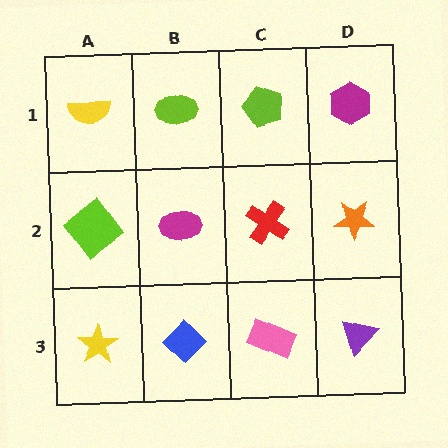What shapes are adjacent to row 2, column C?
A lime pentagon (row 1, column C), a pink rectangle (row 3, column C), a magenta ellipse (row 2, column B), an orange star (row 2, column D).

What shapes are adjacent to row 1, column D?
An orange star (row 2, column D), a lime pentagon (row 1, column C).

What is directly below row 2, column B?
A blue diamond.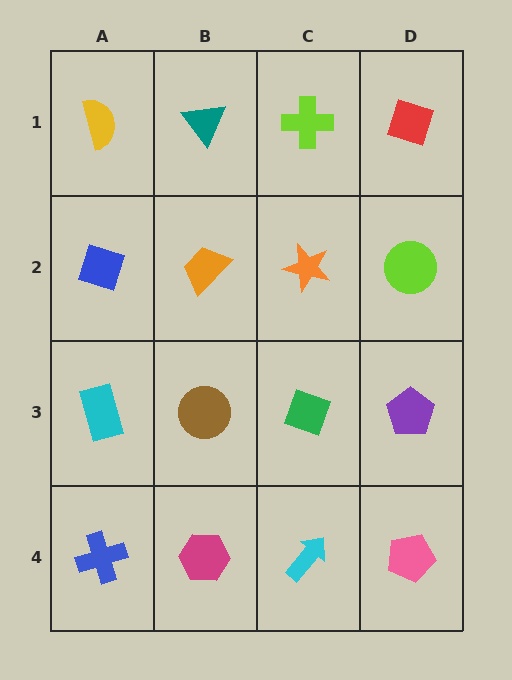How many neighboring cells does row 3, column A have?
3.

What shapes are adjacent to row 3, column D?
A lime circle (row 2, column D), a pink pentagon (row 4, column D), a green diamond (row 3, column C).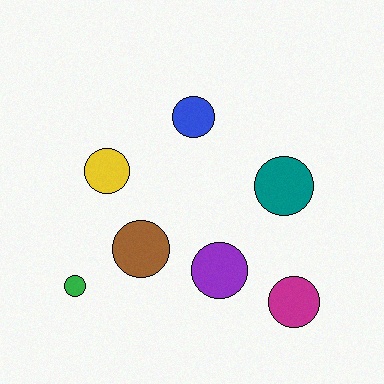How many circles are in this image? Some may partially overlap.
There are 7 circles.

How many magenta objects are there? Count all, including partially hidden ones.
There is 1 magenta object.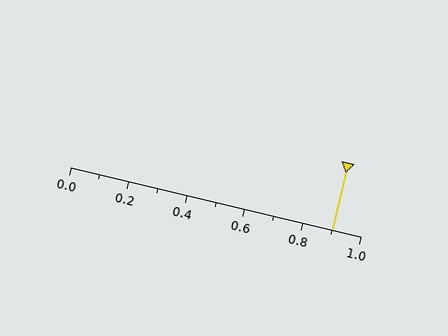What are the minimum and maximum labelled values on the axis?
The axis runs from 0.0 to 1.0.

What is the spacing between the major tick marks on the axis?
The major ticks are spaced 0.2 apart.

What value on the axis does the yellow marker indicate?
The marker indicates approximately 0.9.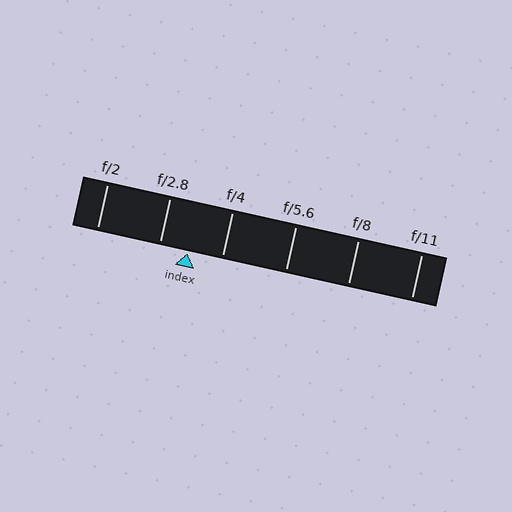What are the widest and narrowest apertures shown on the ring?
The widest aperture shown is f/2 and the narrowest is f/11.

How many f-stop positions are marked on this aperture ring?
There are 6 f-stop positions marked.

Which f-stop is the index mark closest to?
The index mark is closest to f/2.8.